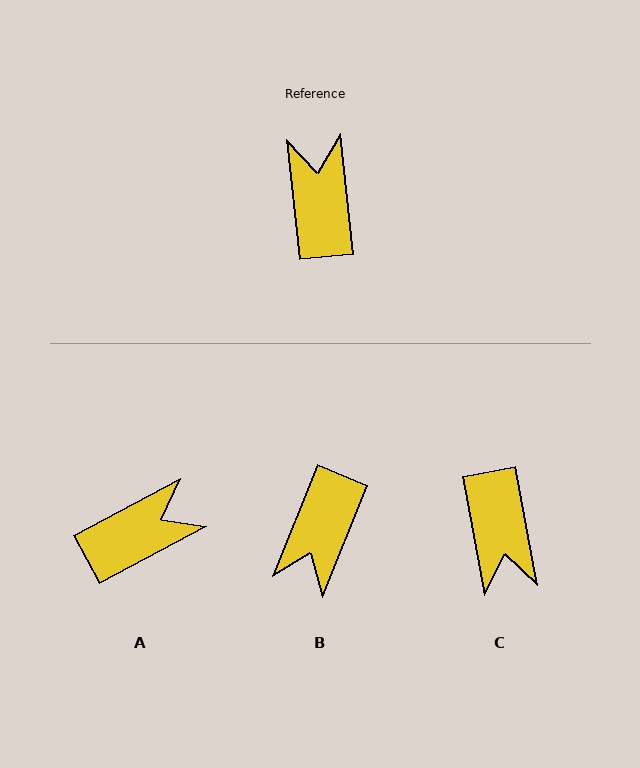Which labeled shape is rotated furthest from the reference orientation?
C, about 176 degrees away.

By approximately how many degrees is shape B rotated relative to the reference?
Approximately 152 degrees counter-clockwise.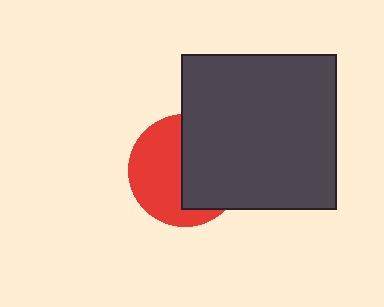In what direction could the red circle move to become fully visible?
The red circle could move left. That would shift it out from behind the dark gray square entirely.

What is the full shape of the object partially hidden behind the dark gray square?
The partially hidden object is a red circle.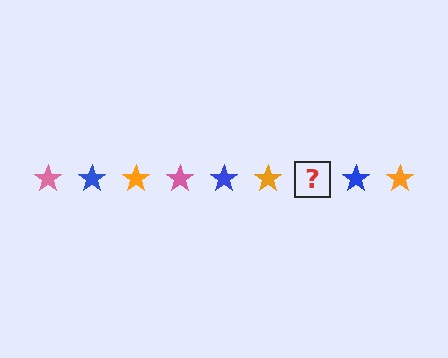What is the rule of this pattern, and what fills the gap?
The rule is that the pattern cycles through pink, blue, orange stars. The gap should be filled with a pink star.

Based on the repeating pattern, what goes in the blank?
The blank should be a pink star.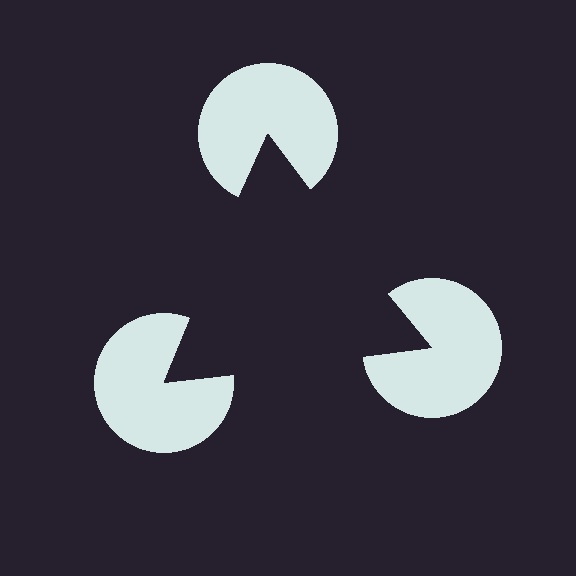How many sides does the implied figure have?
3 sides.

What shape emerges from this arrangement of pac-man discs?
An illusory triangle — its edges are inferred from the aligned wedge cuts in the pac-man discs, not physically drawn.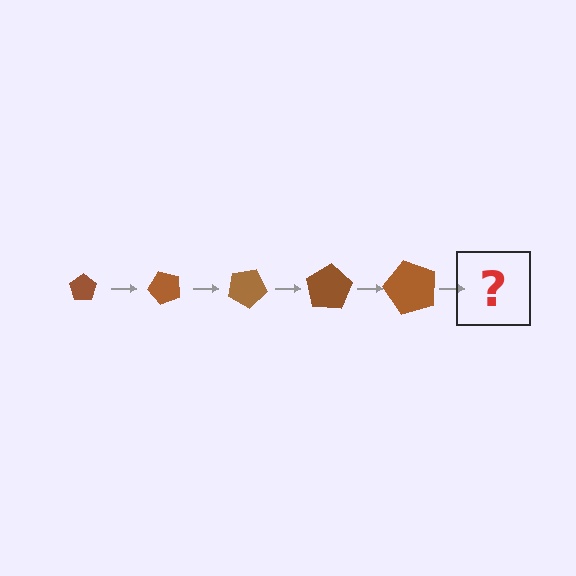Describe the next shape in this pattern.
It should be a pentagon, larger than the previous one and rotated 250 degrees from the start.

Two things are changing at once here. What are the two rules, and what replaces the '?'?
The two rules are that the pentagon grows larger each step and it rotates 50 degrees each step. The '?' should be a pentagon, larger than the previous one and rotated 250 degrees from the start.